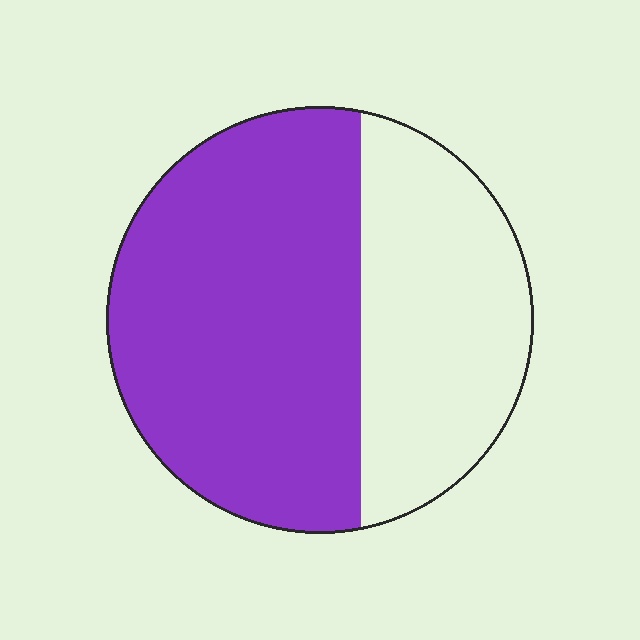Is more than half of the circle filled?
Yes.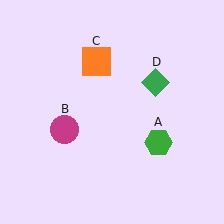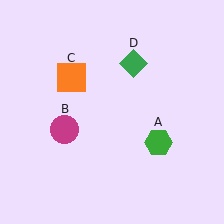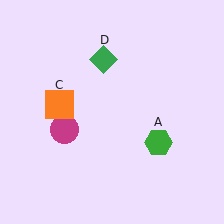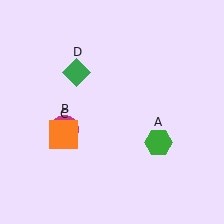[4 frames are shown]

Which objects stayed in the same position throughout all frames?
Green hexagon (object A) and magenta circle (object B) remained stationary.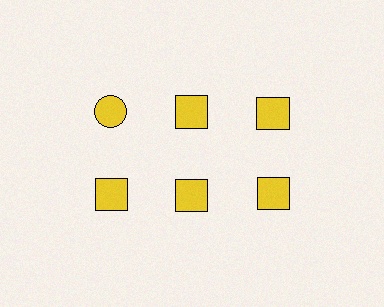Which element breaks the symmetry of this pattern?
The yellow circle in the top row, leftmost column breaks the symmetry. All other shapes are yellow squares.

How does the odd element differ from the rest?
It has a different shape: circle instead of square.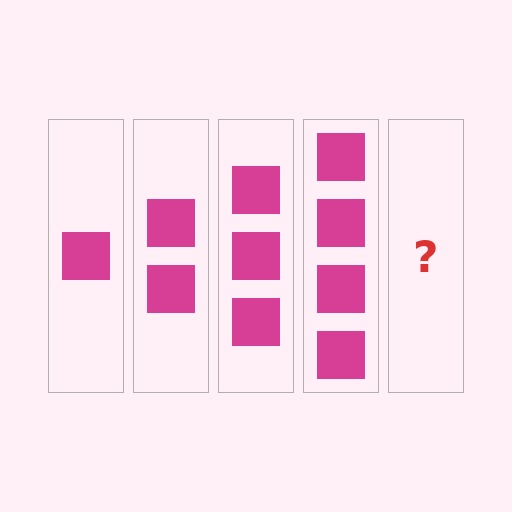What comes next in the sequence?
The next element should be 5 squares.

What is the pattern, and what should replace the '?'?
The pattern is that each step adds one more square. The '?' should be 5 squares.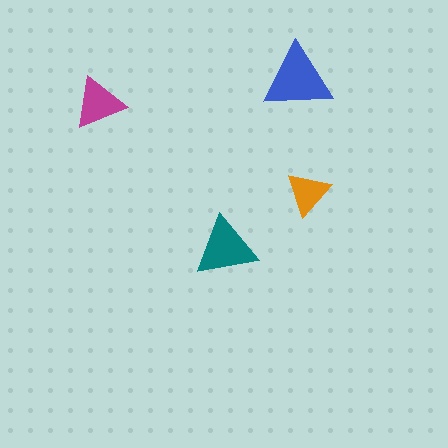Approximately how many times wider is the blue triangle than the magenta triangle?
About 1.5 times wider.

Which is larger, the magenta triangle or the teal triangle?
The teal one.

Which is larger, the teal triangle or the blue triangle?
The blue one.